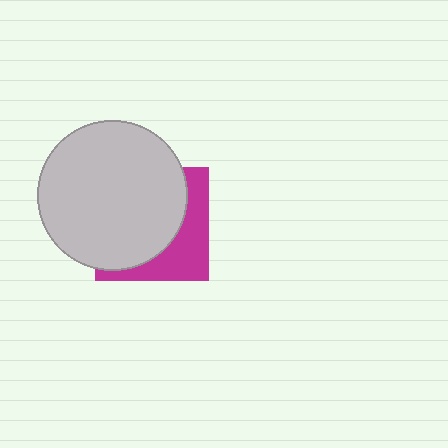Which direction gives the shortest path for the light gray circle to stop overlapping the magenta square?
Moving toward the upper-left gives the shortest separation.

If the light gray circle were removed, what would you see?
You would see the complete magenta square.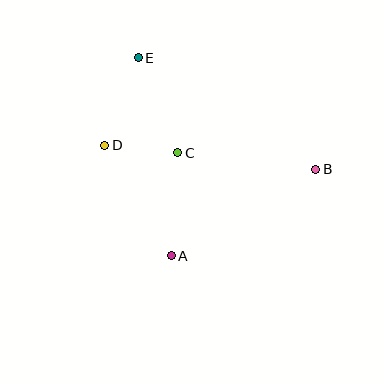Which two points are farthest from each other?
Points B and D are farthest from each other.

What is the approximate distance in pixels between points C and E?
The distance between C and E is approximately 103 pixels.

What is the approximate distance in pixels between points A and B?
The distance between A and B is approximately 168 pixels.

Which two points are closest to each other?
Points C and D are closest to each other.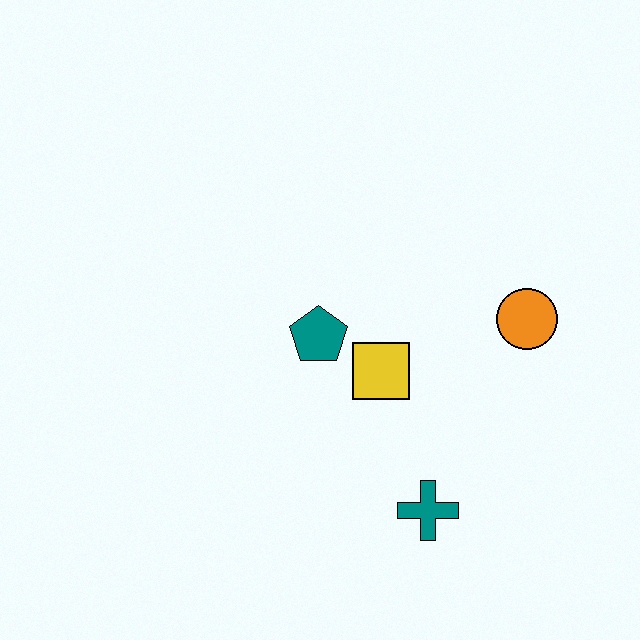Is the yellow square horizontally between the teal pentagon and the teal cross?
Yes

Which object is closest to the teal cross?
The yellow square is closest to the teal cross.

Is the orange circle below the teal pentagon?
No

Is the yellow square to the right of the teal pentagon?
Yes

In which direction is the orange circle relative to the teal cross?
The orange circle is above the teal cross.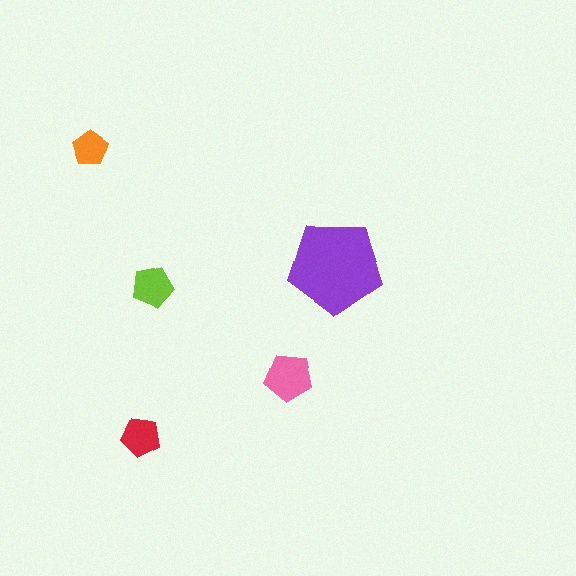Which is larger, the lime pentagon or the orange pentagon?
The lime one.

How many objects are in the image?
There are 5 objects in the image.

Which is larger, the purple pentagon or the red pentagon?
The purple one.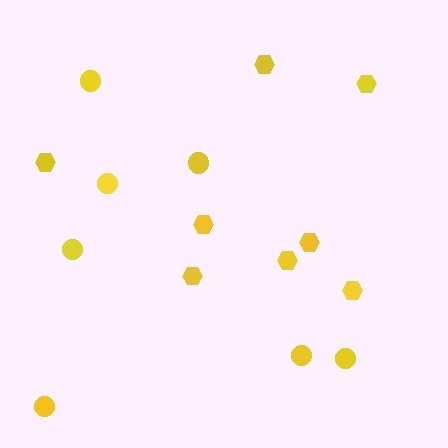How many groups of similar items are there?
There are 2 groups: one group of hexagons (8) and one group of circles (7).